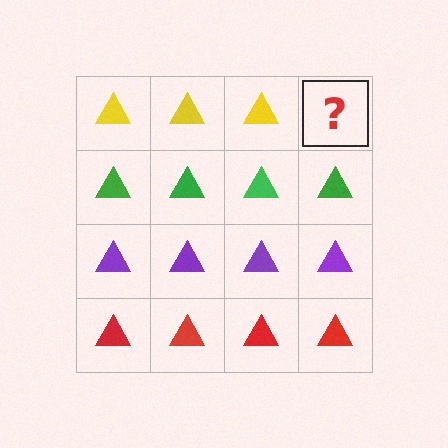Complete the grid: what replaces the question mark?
The question mark should be replaced with a yellow triangle.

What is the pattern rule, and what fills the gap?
The rule is that each row has a consistent color. The gap should be filled with a yellow triangle.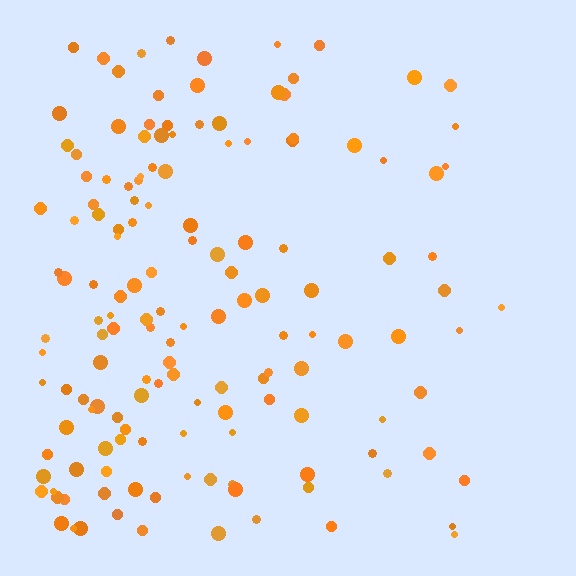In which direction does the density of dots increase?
From right to left, with the left side densest.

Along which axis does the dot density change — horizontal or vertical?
Horizontal.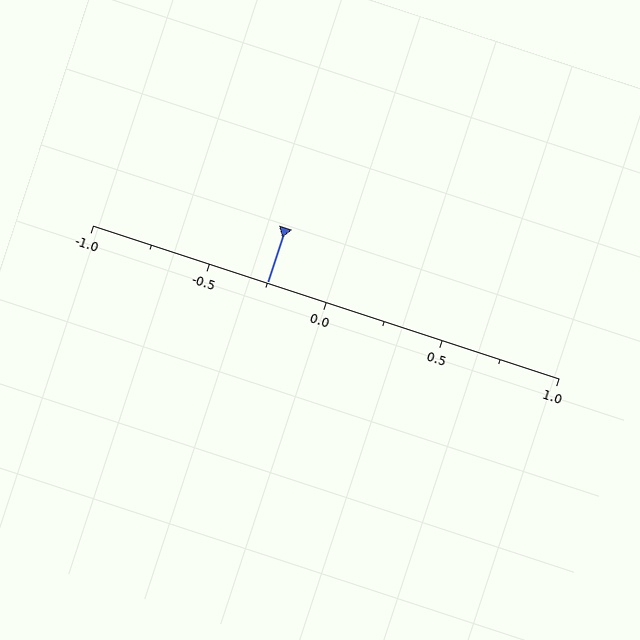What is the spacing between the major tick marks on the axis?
The major ticks are spaced 0.5 apart.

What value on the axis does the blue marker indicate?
The marker indicates approximately -0.25.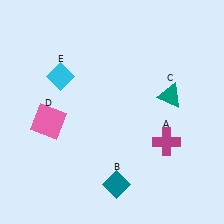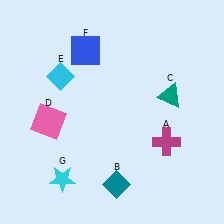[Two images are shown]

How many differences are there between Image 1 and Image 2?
There are 2 differences between the two images.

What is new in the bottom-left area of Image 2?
A cyan star (G) was added in the bottom-left area of Image 2.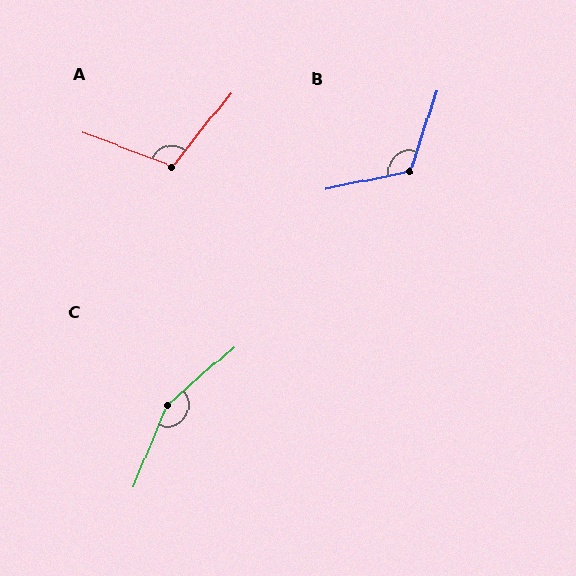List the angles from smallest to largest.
A (107°), B (120°), C (154°).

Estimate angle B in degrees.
Approximately 120 degrees.